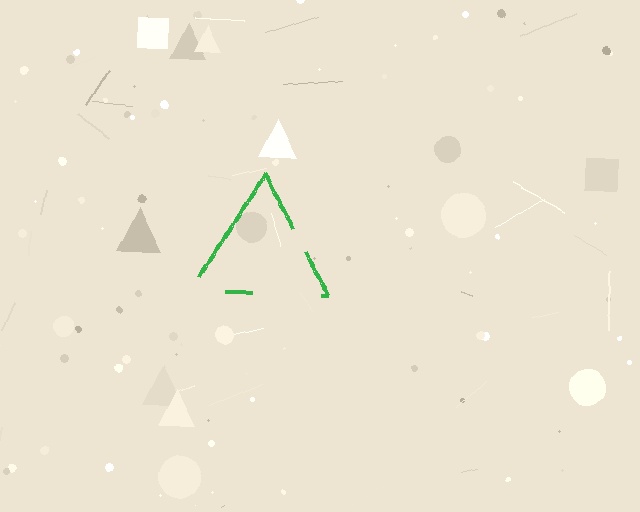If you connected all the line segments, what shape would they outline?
They would outline a triangle.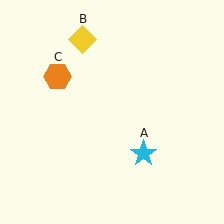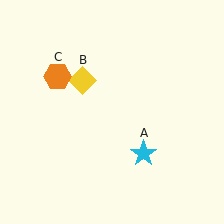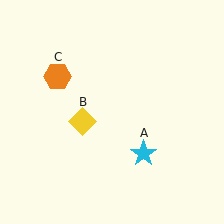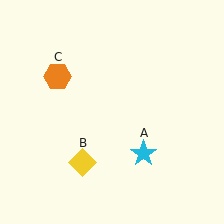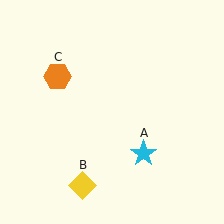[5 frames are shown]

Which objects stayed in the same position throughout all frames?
Cyan star (object A) and orange hexagon (object C) remained stationary.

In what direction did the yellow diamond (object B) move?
The yellow diamond (object B) moved down.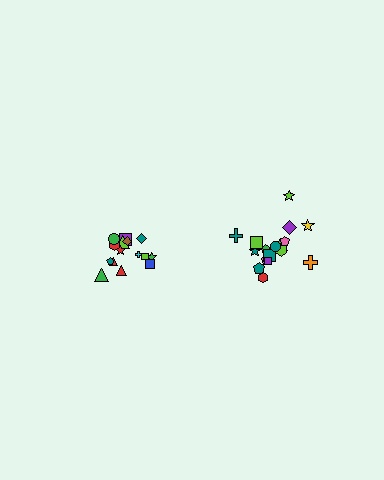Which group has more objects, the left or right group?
The right group.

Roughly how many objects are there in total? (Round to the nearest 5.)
Roughly 35 objects in total.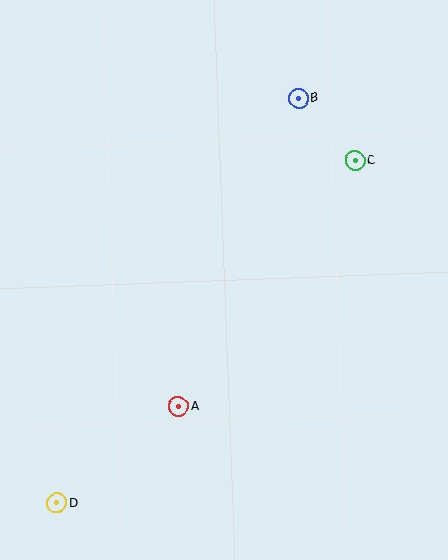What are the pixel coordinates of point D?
Point D is at (57, 503).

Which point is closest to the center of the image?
Point A at (178, 407) is closest to the center.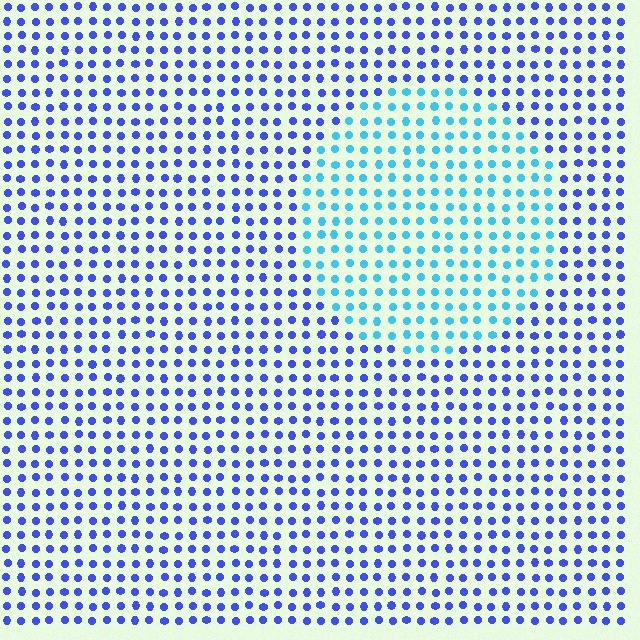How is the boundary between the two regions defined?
The boundary is defined purely by a slight shift in hue (about 44 degrees). Spacing, size, and orientation are identical on both sides.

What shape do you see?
I see a circle.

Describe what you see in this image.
The image is filled with small blue elements in a uniform arrangement. A circle-shaped region is visible where the elements are tinted to a slightly different hue, forming a subtle color boundary.